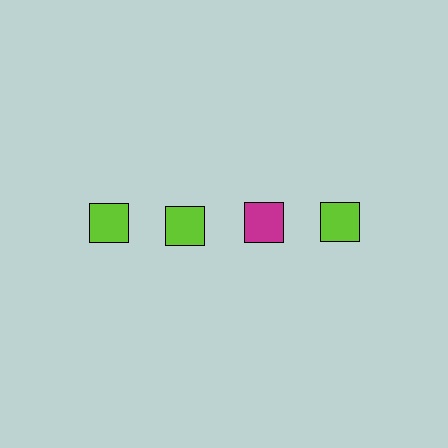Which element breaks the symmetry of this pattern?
The magenta square in the top row, center column breaks the symmetry. All other shapes are lime squares.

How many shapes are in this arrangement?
There are 4 shapes arranged in a grid pattern.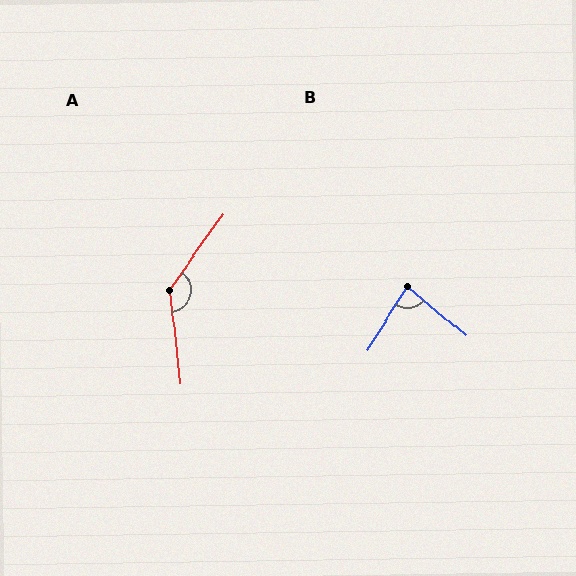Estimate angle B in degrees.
Approximately 82 degrees.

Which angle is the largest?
A, at approximately 138 degrees.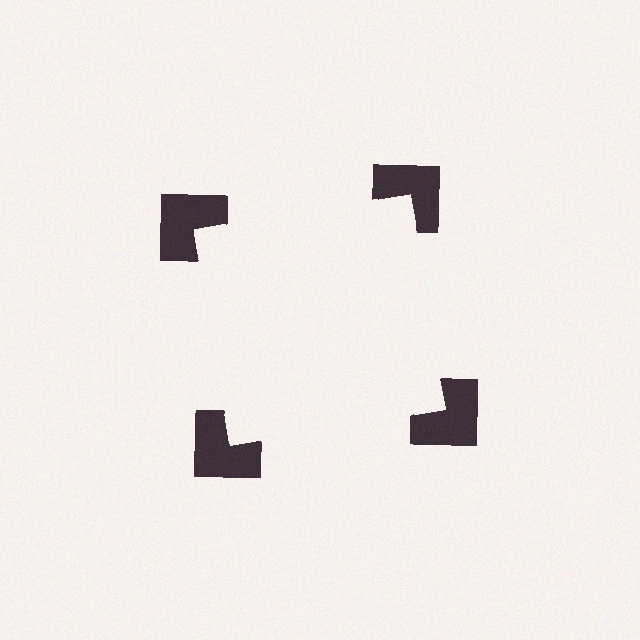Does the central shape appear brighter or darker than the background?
It typically appears slightly brighter than the background, even though no actual brightness change is drawn.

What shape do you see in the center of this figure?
An illusory square — its edges are inferred from the aligned wedge cuts in the notched squares, not physically drawn.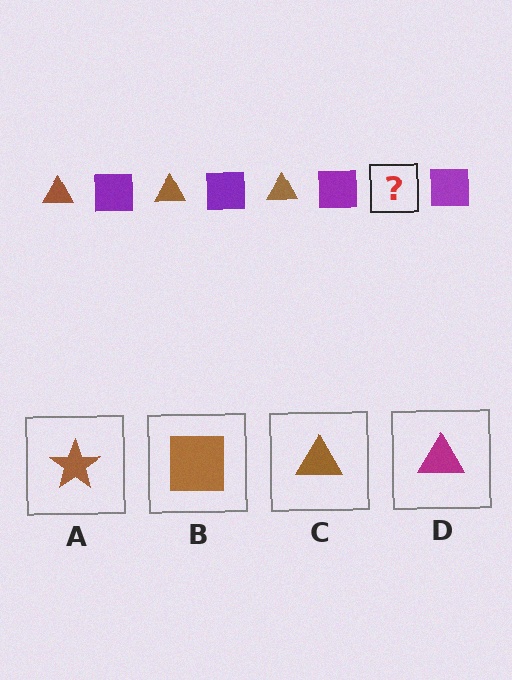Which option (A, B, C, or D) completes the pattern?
C.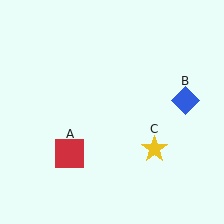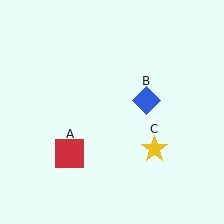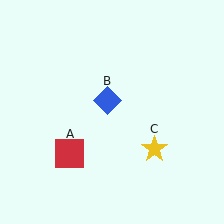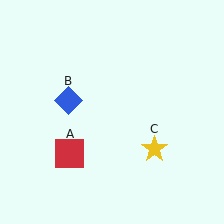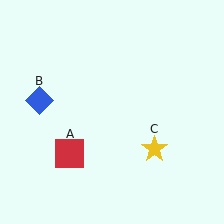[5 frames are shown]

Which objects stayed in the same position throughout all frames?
Red square (object A) and yellow star (object C) remained stationary.